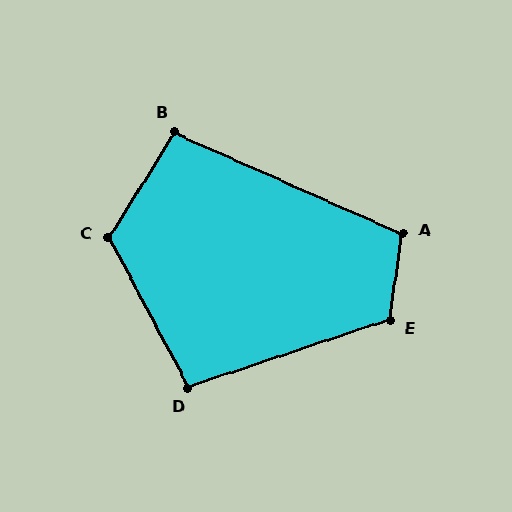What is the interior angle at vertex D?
Approximately 99 degrees (obtuse).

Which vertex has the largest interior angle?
C, at approximately 120 degrees.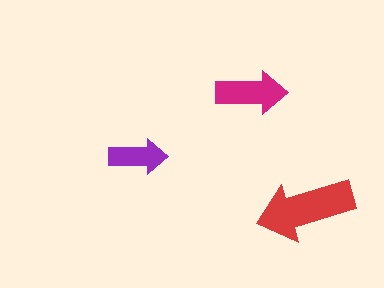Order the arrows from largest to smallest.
the red one, the magenta one, the purple one.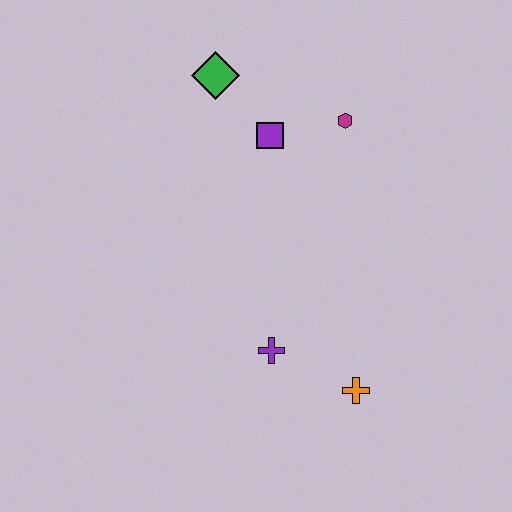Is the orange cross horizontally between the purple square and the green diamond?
No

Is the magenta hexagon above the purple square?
Yes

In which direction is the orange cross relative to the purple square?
The orange cross is below the purple square.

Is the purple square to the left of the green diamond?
No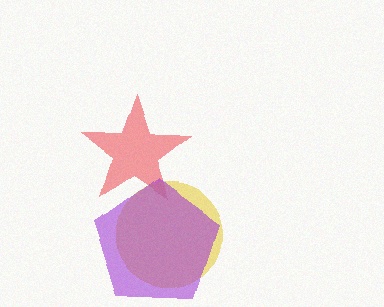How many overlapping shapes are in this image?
There are 3 overlapping shapes in the image.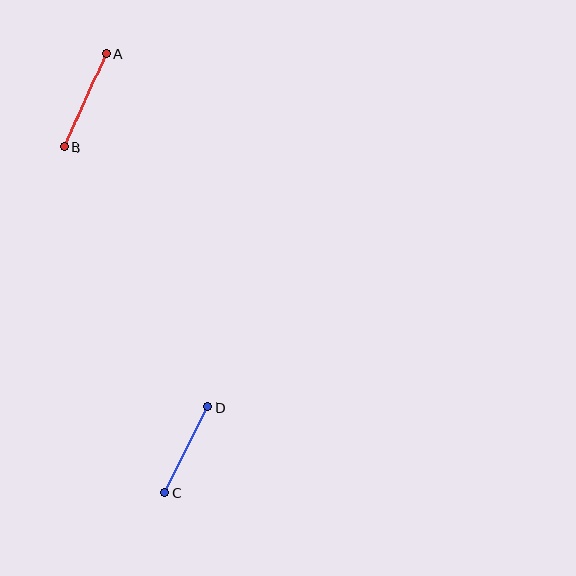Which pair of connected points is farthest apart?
Points A and B are farthest apart.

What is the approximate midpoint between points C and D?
The midpoint is at approximately (186, 450) pixels.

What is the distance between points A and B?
The distance is approximately 102 pixels.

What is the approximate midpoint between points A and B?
The midpoint is at approximately (85, 100) pixels.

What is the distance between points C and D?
The distance is approximately 96 pixels.